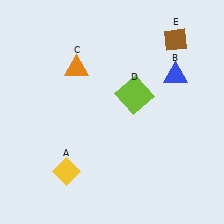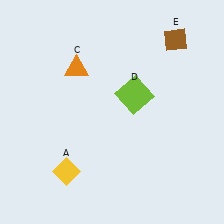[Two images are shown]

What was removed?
The blue triangle (B) was removed in Image 2.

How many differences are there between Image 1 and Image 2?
There is 1 difference between the two images.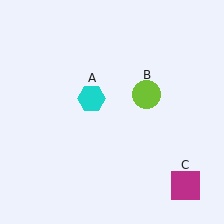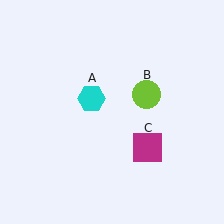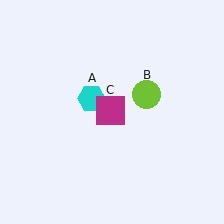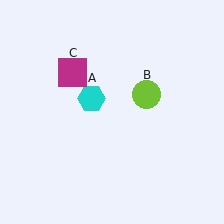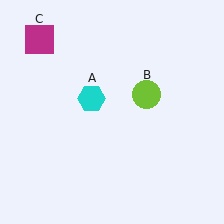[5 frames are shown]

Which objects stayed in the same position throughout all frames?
Cyan hexagon (object A) and lime circle (object B) remained stationary.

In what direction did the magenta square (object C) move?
The magenta square (object C) moved up and to the left.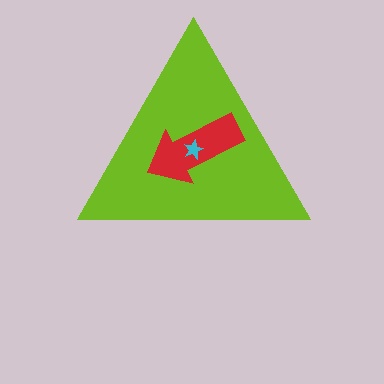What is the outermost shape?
The lime triangle.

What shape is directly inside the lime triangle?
The red arrow.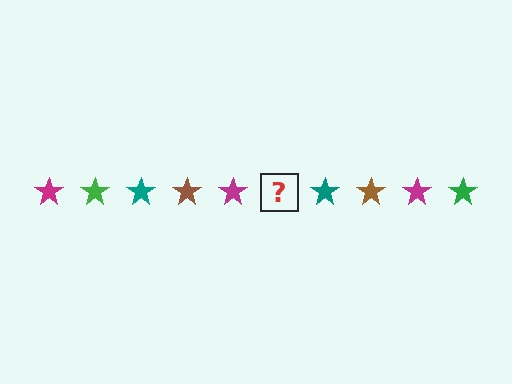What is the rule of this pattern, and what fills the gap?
The rule is that the pattern cycles through magenta, green, teal, brown stars. The gap should be filled with a green star.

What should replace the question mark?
The question mark should be replaced with a green star.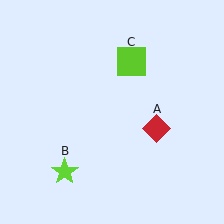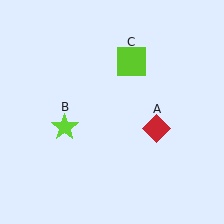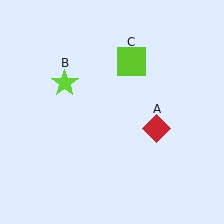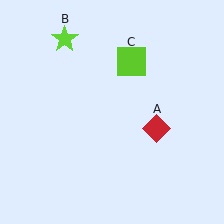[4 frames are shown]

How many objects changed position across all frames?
1 object changed position: lime star (object B).